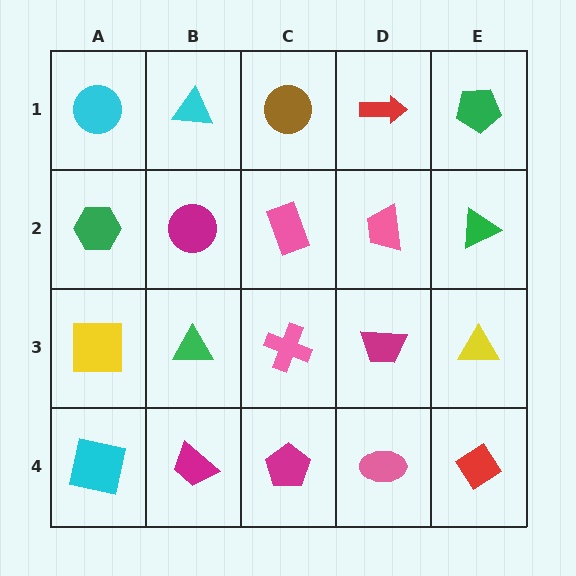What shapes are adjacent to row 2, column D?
A red arrow (row 1, column D), a magenta trapezoid (row 3, column D), a pink rectangle (row 2, column C), a green triangle (row 2, column E).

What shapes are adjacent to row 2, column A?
A cyan circle (row 1, column A), a yellow square (row 3, column A), a magenta circle (row 2, column B).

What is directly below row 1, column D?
A pink trapezoid.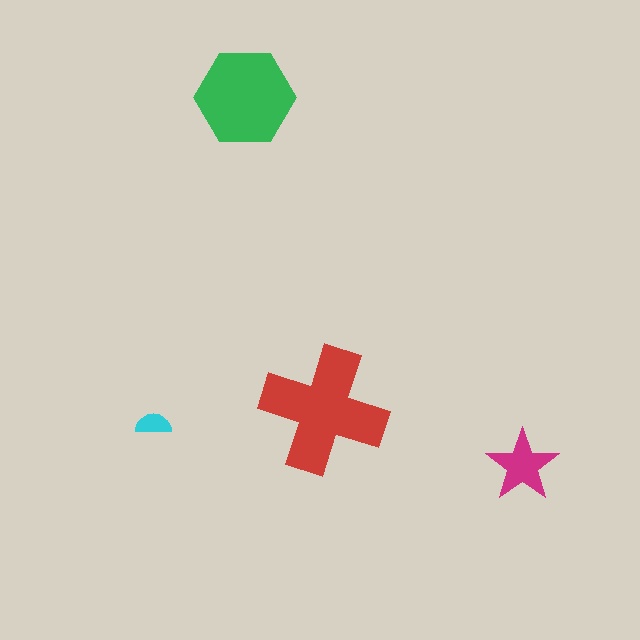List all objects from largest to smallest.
The red cross, the green hexagon, the magenta star, the cyan semicircle.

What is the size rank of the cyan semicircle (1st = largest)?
4th.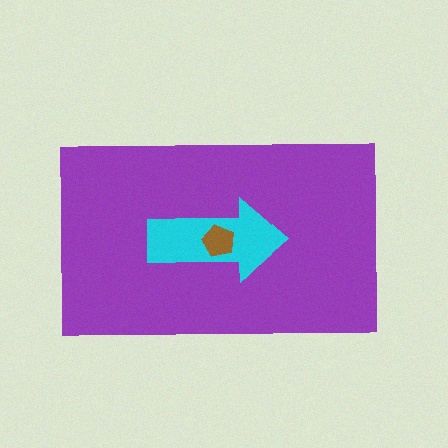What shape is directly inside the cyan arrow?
The brown pentagon.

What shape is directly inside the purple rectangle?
The cyan arrow.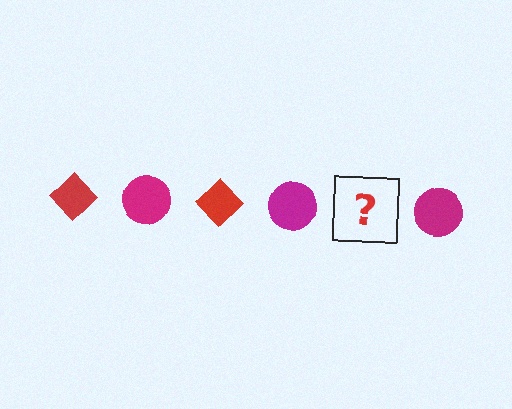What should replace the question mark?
The question mark should be replaced with a red diamond.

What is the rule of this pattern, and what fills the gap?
The rule is that the pattern alternates between red diamond and magenta circle. The gap should be filled with a red diamond.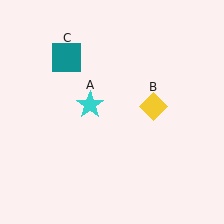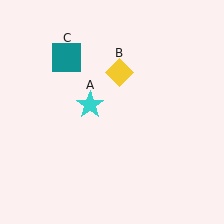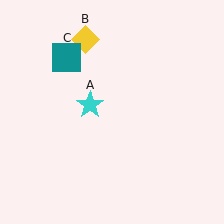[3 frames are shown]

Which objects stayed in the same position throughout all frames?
Cyan star (object A) and teal square (object C) remained stationary.